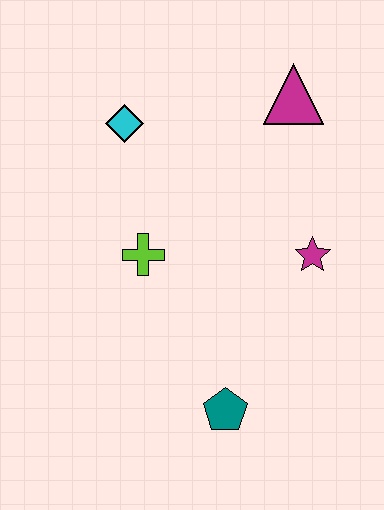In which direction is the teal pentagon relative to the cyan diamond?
The teal pentagon is below the cyan diamond.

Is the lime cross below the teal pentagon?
No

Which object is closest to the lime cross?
The cyan diamond is closest to the lime cross.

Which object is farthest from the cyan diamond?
The teal pentagon is farthest from the cyan diamond.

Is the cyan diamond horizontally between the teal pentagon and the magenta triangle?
No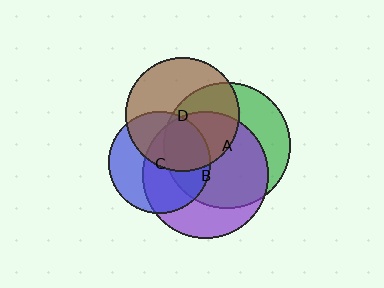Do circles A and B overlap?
Yes.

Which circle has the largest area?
Circle A (green).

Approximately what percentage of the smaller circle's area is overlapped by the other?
Approximately 65%.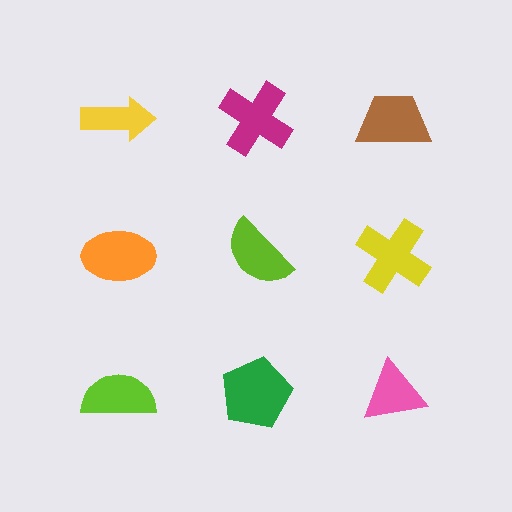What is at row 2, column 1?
An orange ellipse.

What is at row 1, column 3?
A brown trapezoid.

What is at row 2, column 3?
A yellow cross.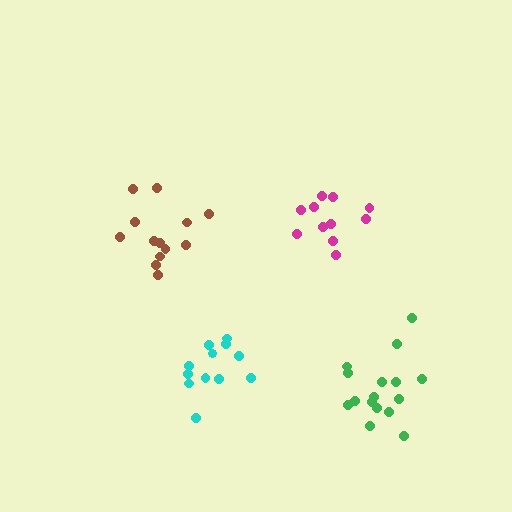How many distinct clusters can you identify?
There are 4 distinct clusters.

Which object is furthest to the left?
The brown cluster is leftmost.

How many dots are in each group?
Group 1: 16 dots, Group 2: 13 dots, Group 3: 12 dots, Group 4: 12 dots (53 total).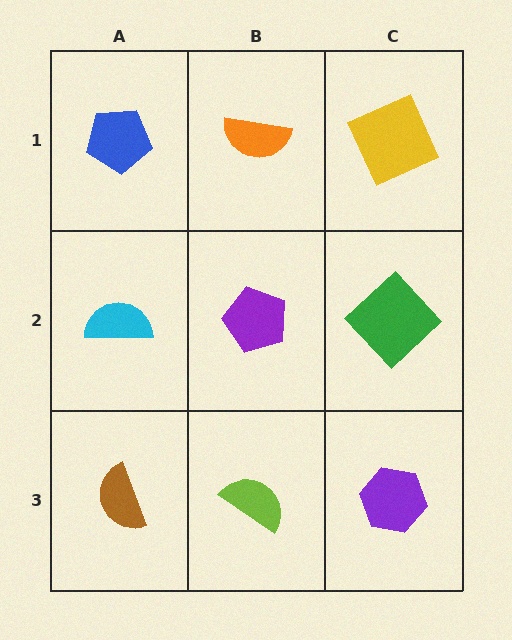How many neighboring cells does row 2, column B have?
4.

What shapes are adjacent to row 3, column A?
A cyan semicircle (row 2, column A), a lime semicircle (row 3, column B).